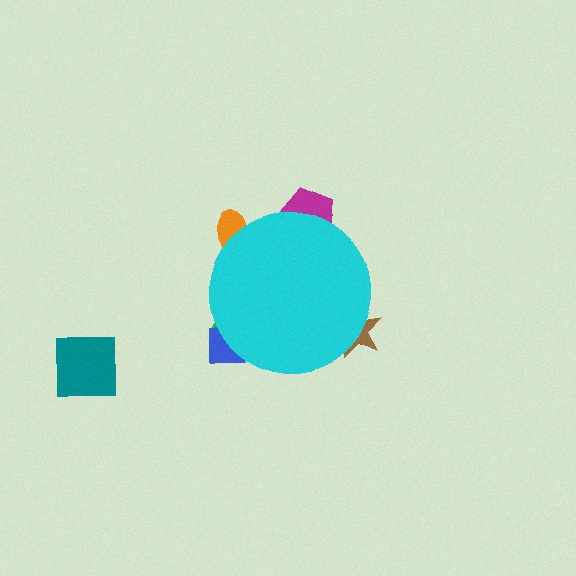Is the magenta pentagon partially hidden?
Yes, the magenta pentagon is partially hidden behind the cyan circle.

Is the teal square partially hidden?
No, the teal square is fully visible.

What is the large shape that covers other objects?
A cyan circle.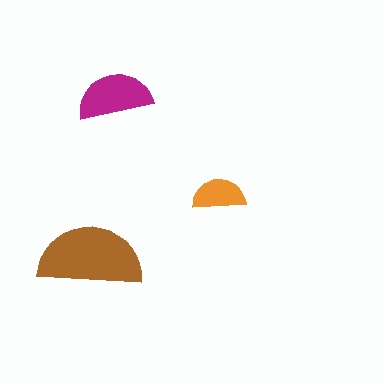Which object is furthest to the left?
The brown semicircle is leftmost.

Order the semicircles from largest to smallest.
the brown one, the magenta one, the orange one.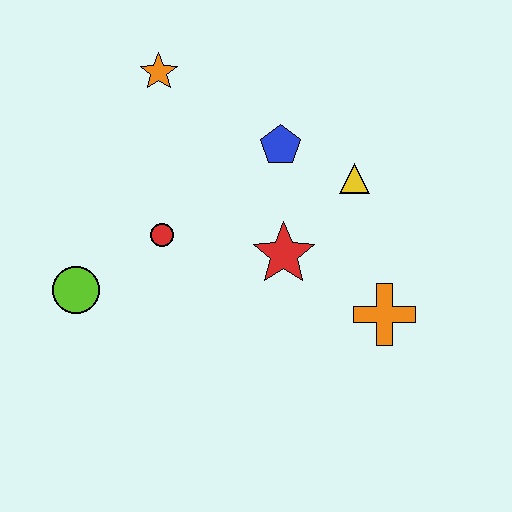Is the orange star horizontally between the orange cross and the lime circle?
Yes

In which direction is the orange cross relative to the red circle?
The orange cross is to the right of the red circle.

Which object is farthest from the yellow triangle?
The lime circle is farthest from the yellow triangle.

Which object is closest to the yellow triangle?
The blue pentagon is closest to the yellow triangle.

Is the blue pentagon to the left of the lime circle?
No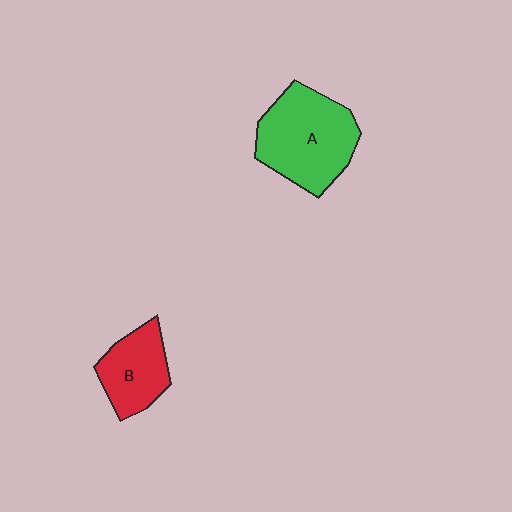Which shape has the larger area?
Shape A (green).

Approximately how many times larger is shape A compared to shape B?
Approximately 1.6 times.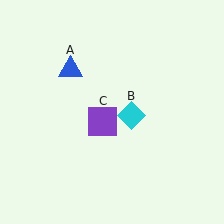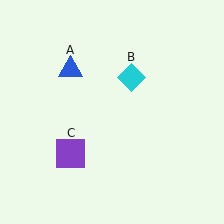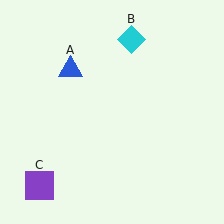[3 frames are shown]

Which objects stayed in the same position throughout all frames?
Blue triangle (object A) remained stationary.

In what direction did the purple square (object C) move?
The purple square (object C) moved down and to the left.